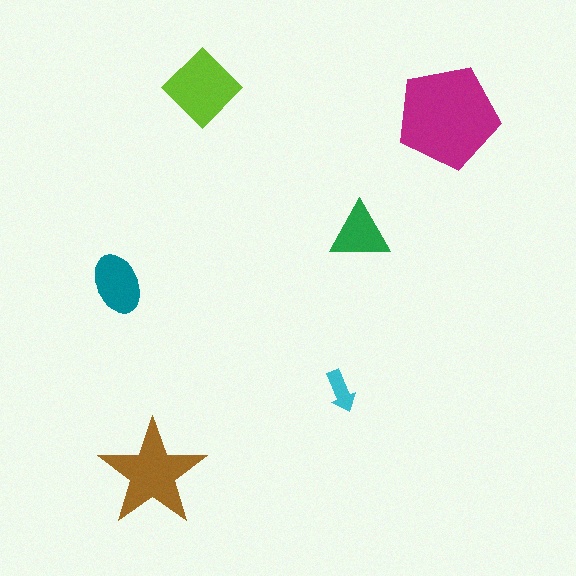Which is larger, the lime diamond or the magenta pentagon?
The magenta pentagon.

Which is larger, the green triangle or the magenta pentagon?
The magenta pentagon.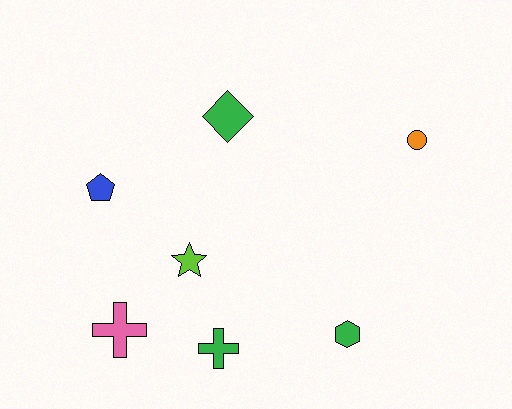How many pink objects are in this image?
There is 1 pink object.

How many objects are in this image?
There are 7 objects.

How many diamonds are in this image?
There is 1 diamond.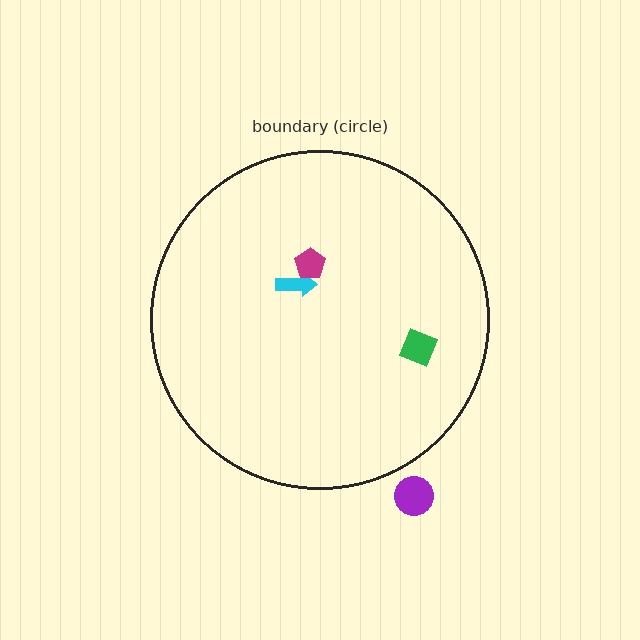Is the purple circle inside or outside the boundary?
Outside.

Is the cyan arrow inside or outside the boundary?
Inside.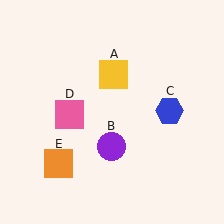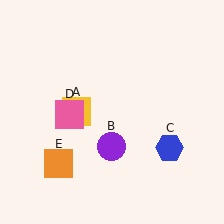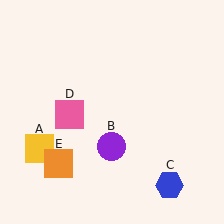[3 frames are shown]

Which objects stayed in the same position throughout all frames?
Purple circle (object B) and pink square (object D) and orange square (object E) remained stationary.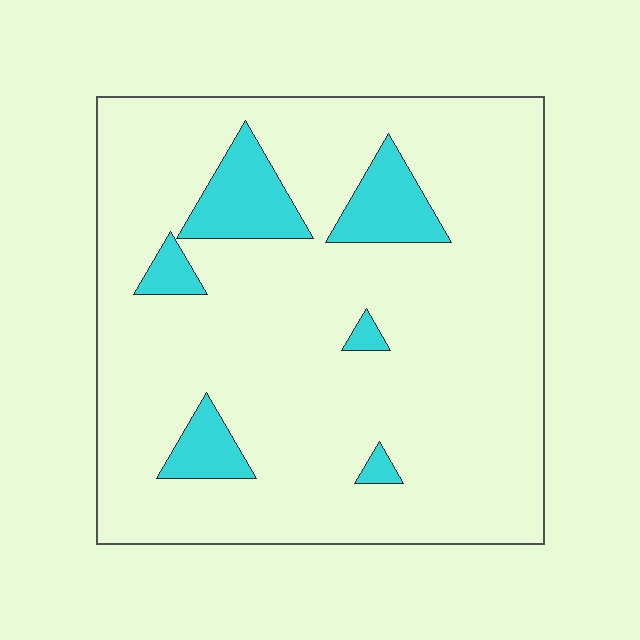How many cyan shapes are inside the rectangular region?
6.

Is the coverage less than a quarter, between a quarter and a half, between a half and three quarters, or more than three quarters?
Less than a quarter.